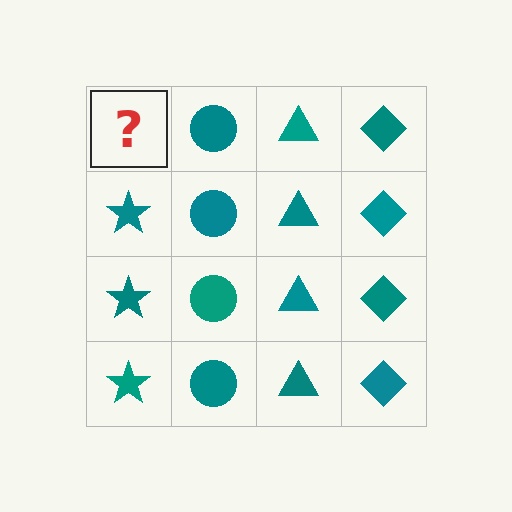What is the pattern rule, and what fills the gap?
The rule is that each column has a consistent shape. The gap should be filled with a teal star.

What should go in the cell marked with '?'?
The missing cell should contain a teal star.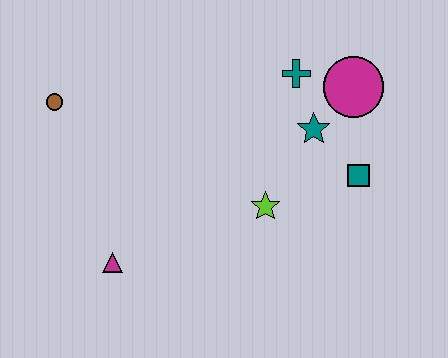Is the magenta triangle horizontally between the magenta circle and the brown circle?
Yes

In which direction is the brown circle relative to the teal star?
The brown circle is to the left of the teal star.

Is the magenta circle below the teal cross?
Yes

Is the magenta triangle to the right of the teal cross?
No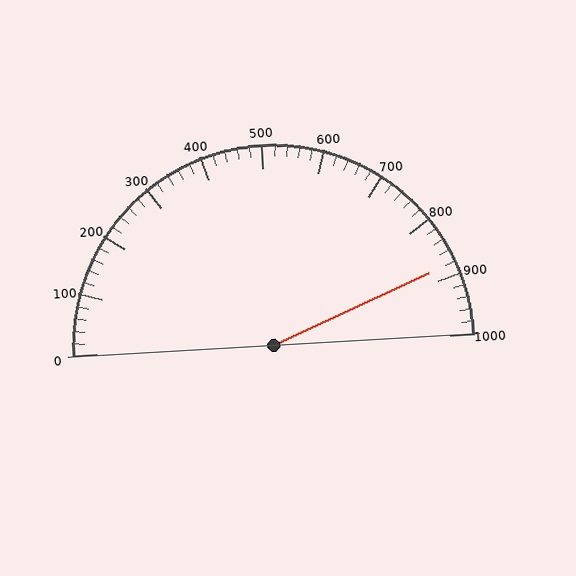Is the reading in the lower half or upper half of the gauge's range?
The reading is in the upper half of the range (0 to 1000).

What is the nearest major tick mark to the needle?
The nearest major tick mark is 900.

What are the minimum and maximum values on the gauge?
The gauge ranges from 0 to 1000.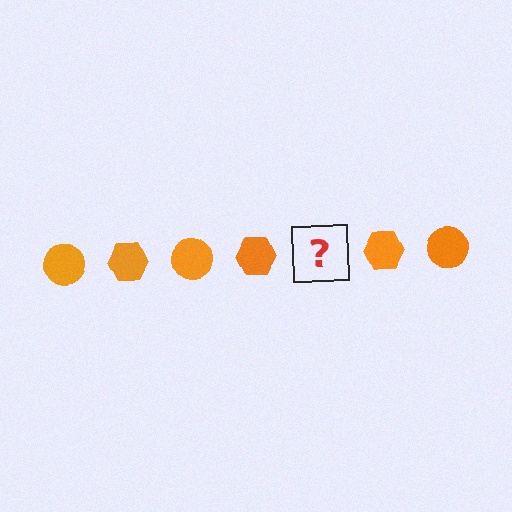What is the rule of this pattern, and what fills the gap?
The rule is that the pattern cycles through circle, hexagon shapes in orange. The gap should be filled with an orange circle.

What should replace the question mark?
The question mark should be replaced with an orange circle.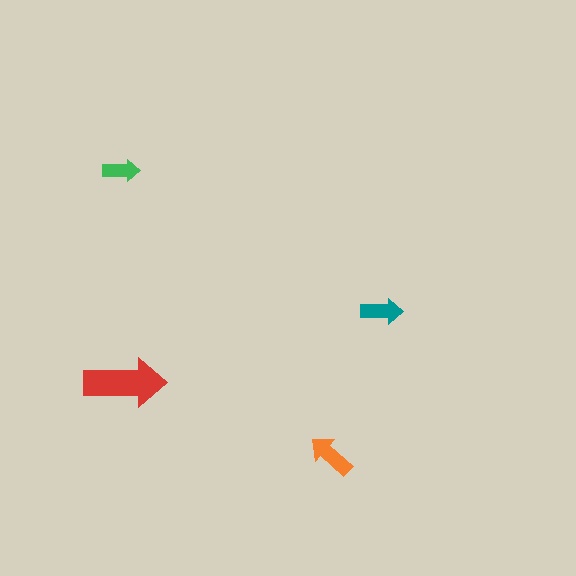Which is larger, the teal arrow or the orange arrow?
The orange one.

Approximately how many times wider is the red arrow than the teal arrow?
About 2 times wider.